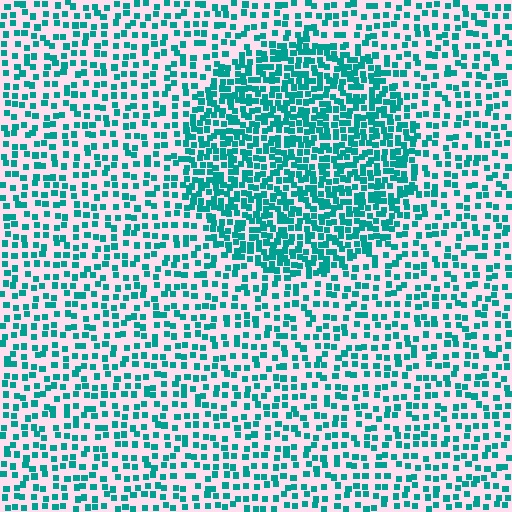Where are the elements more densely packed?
The elements are more densely packed inside the circle boundary.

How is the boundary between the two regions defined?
The boundary is defined by a change in element density (approximately 2.0x ratio). All elements are the same color, size, and shape.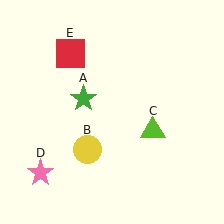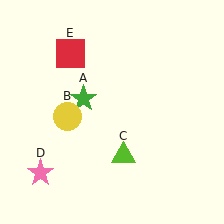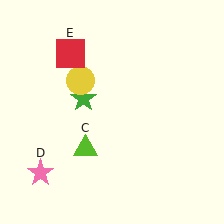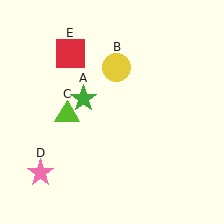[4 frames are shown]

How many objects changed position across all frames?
2 objects changed position: yellow circle (object B), lime triangle (object C).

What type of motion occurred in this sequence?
The yellow circle (object B), lime triangle (object C) rotated clockwise around the center of the scene.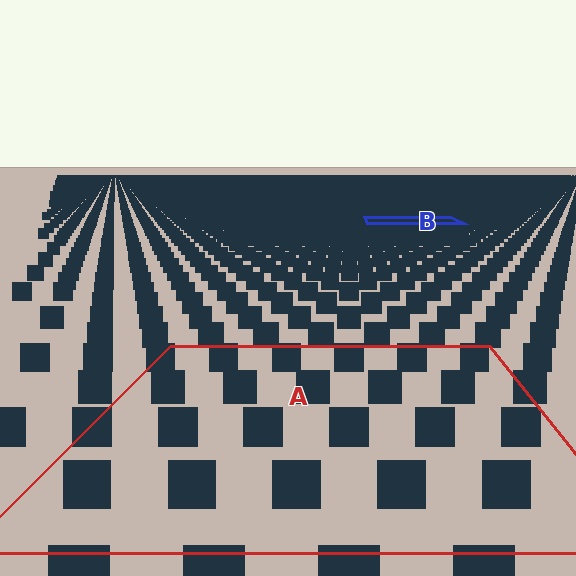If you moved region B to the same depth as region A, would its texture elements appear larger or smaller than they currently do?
They would appear larger. At a closer depth, the same texture elements are projected at a bigger on-screen size.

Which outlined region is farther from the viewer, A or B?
Region B is farther from the viewer — the texture elements inside it appear smaller and more densely packed.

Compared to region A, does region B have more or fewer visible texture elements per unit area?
Region B has more texture elements per unit area — they are packed more densely because it is farther away.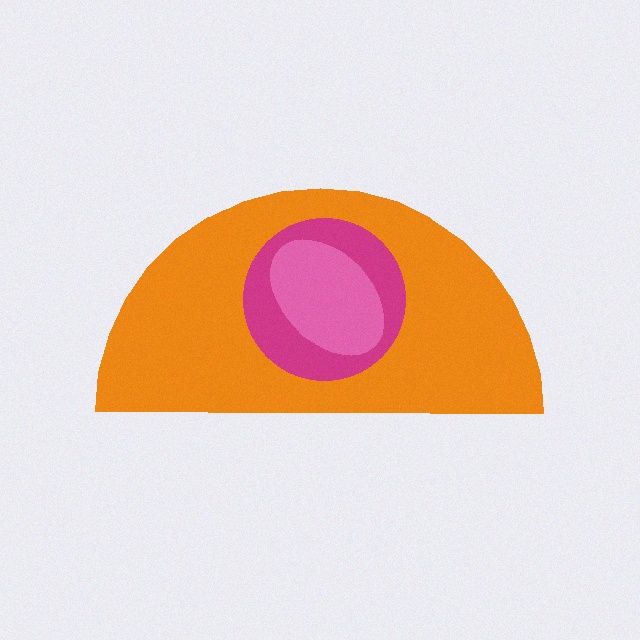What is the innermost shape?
The pink ellipse.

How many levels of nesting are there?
3.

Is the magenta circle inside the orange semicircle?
Yes.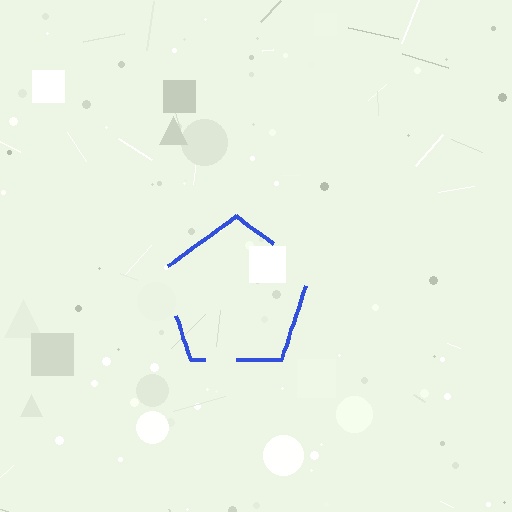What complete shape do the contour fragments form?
The contour fragments form a pentagon.